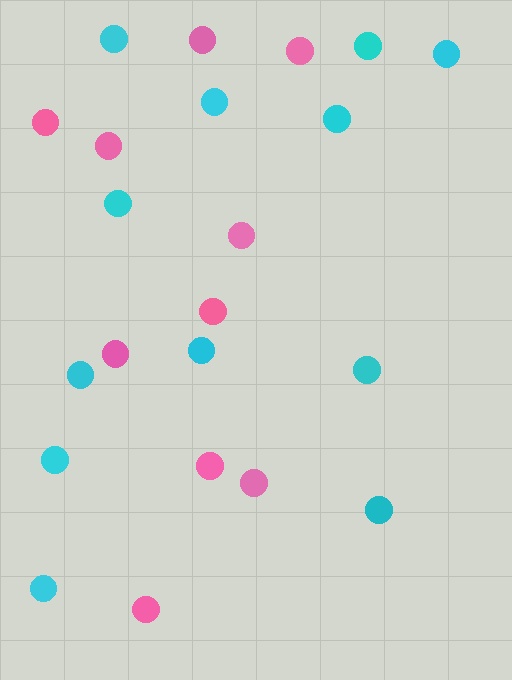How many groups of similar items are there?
There are 2 groups: one group of cyan circles (12) and one group of pink circles (10).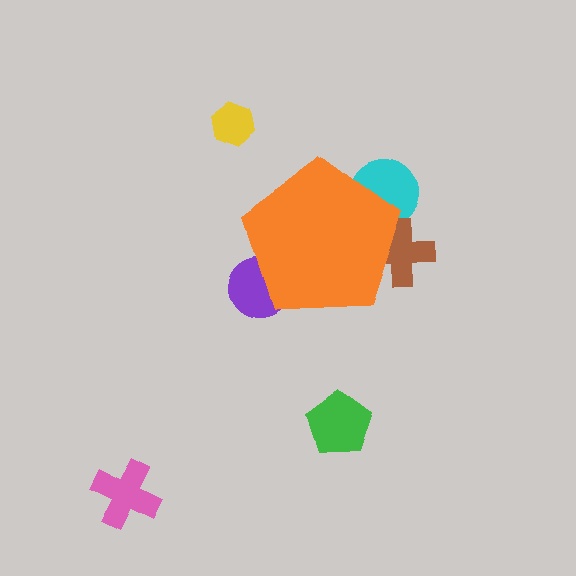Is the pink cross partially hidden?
No, the pink cross is fully visible.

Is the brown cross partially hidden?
Yes, the brown cross is partially hidden behind the orange pentagon.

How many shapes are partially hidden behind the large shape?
3 shapes are partially hidden.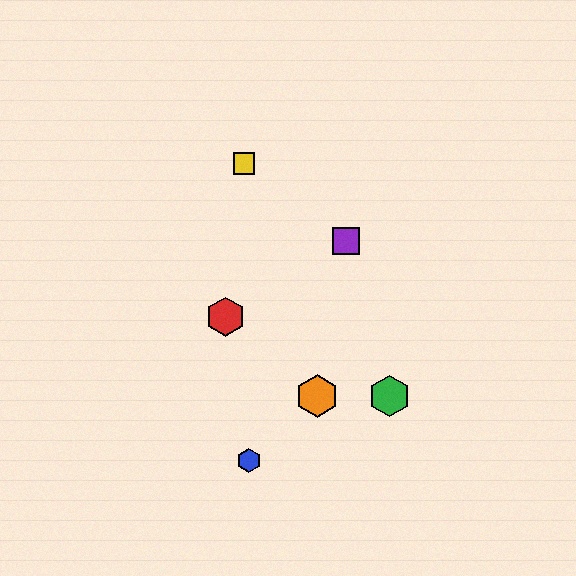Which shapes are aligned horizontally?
The green hexagon, the orange hexagon are aligned horizontally.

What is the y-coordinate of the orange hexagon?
The orange hexagon is at y≈396.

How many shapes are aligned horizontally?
2 shapes (the green hexagon, the orange hexagon) are aligned horizontally.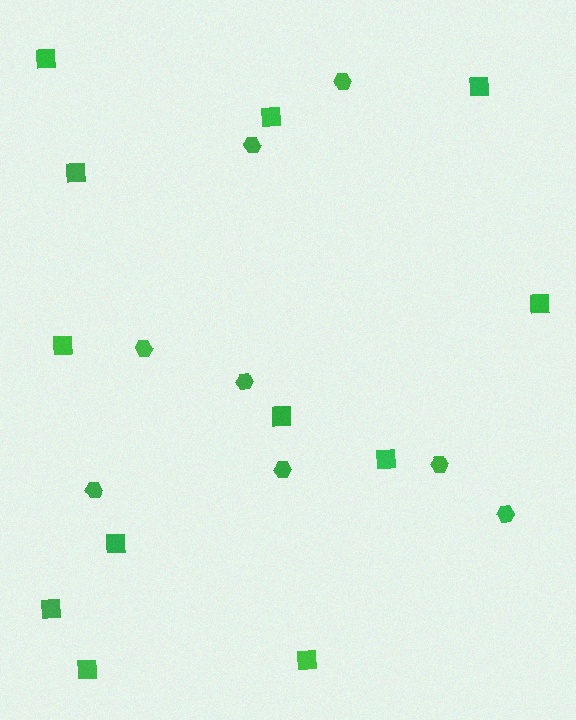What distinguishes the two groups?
There are 2 groups: one group of squares (12) and one group of hexagons (8).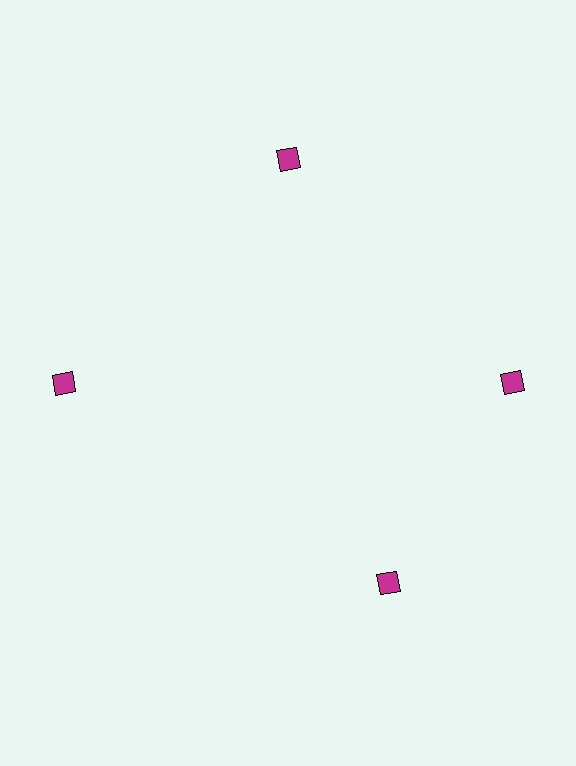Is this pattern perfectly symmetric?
No. The 4 magenta squares are arranged in a ring, but one element near the 6 o'clock position is rotated out of alignment along the ring, breaking the 4-fold rotational symmetry.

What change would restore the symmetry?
The symmetry would be restored by rotating it back into even spacing with its neighbors so that all 4 squares sit at equal angles and equal distance from the center.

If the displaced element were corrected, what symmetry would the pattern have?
It would have 4-fold rotational symmetry — the pattern would map onto itself every 90 degrees.